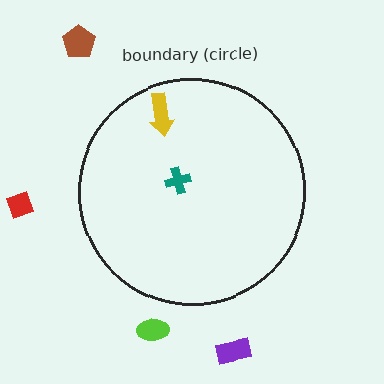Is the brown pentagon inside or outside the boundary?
Outside.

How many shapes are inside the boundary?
2 inside, 4 outside.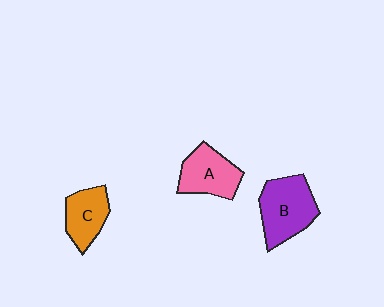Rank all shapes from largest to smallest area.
From largest to smallest: B (purple), A (pink), C (orange).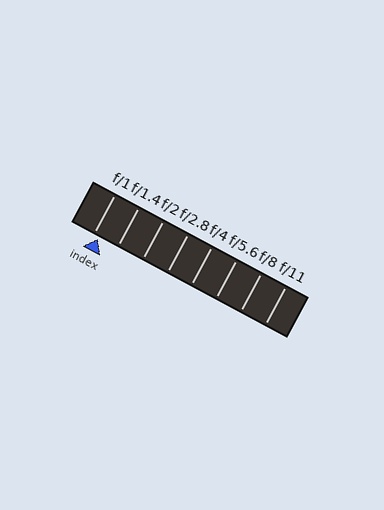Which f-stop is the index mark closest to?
The index mark is closest to f/1.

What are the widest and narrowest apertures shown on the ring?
The widest aperture shown is f/1 and the narrowest is f/11.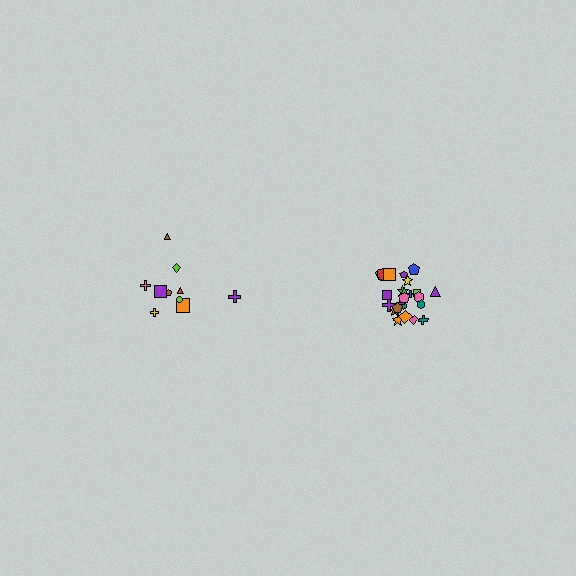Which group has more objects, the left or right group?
The right group.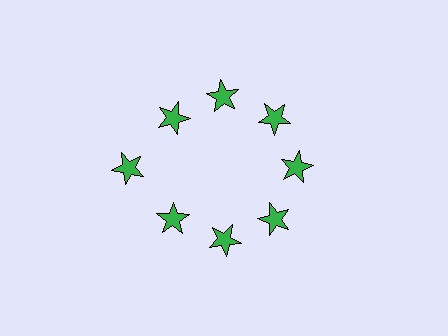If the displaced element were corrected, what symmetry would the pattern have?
It would have 8-fold rotational symmetry — the pattern would map onto itself every 45 degrees.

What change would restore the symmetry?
The symmetry would be restored by moving it inward, back onto the ring so that all 8 stars sit at equal angles and equal distance from the center.